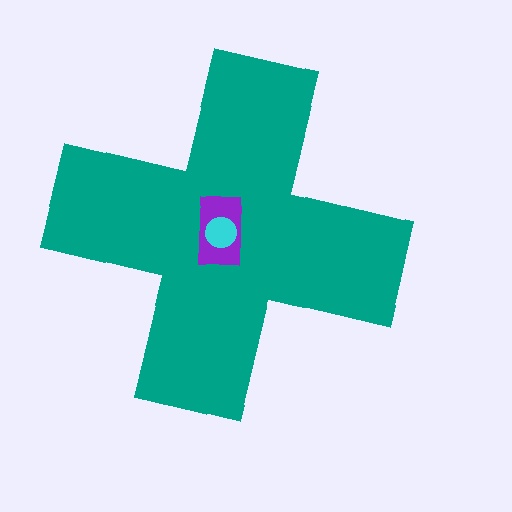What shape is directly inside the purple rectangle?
The cyan circle.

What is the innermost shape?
The cyan circle.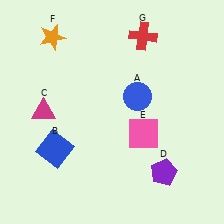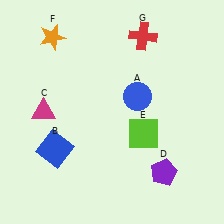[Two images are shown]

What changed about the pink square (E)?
In Image 1, E is pink. In Image 2, it changed to lime.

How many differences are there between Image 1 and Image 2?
There is 1 difference between the two images.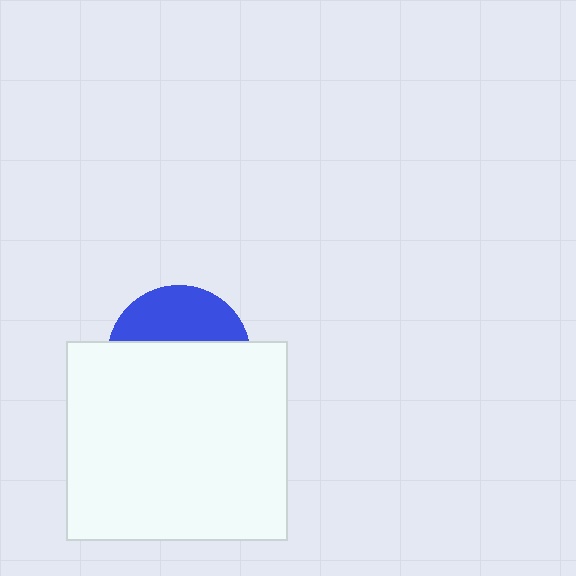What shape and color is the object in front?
The object in front is a white rectangle.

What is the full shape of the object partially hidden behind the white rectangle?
The partially hidden object is a blue circle.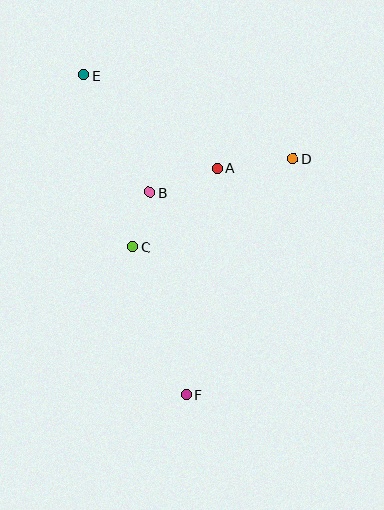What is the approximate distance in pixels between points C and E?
The distance between C and E is approximately 179 pixels.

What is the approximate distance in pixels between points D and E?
The distance between D and E is approximately 225 pixels.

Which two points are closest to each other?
Points B and C are closest to each other.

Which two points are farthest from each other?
Points E and F are farthest from each other.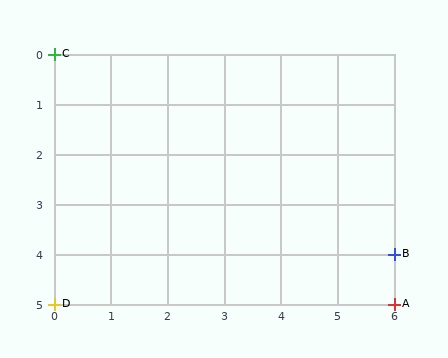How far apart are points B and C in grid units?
Points B and C are 6 columns and 4 rows apart (about 7.2 grid units diagonally).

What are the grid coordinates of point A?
Point A is at grid coordinates (6, 5).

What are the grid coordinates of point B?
Point B is at grid coordinates (6, 4).